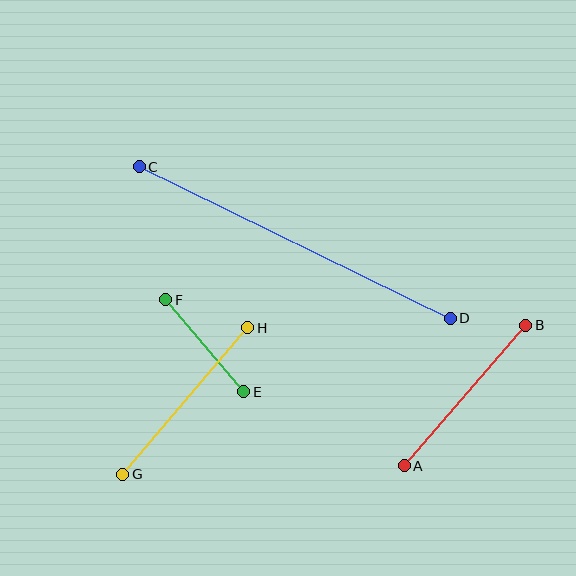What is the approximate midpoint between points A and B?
The midpoint is at approximately (465, 396) pixels.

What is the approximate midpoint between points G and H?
The midpoint is at approximately (185, 401) pixels.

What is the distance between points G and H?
The distance is approximately 192 pixels.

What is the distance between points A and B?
The distance is approximately 186 pixels.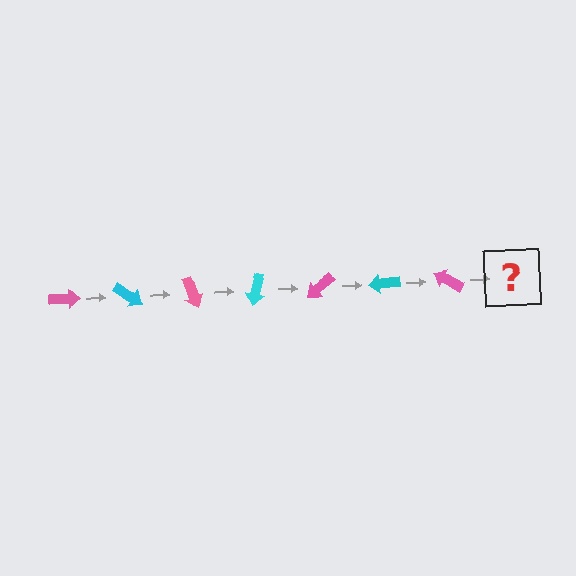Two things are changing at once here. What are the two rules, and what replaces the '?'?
The two rules are that it rotates 35 degrees each step and the color cycles through pink and cyan. The '?' should be a cyan arrow, rotated 245 degrees from the start.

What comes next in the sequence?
The next element should be a cyan arrow, rotated 245 degrees from the start.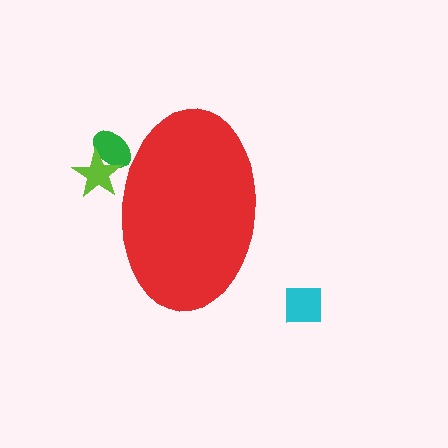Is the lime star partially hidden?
Yes, the lime star is partially hidden behind the red ellipse.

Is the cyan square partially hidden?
No, the cyan square is fully visible.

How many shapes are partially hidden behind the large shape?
2 shapes are partially hidden.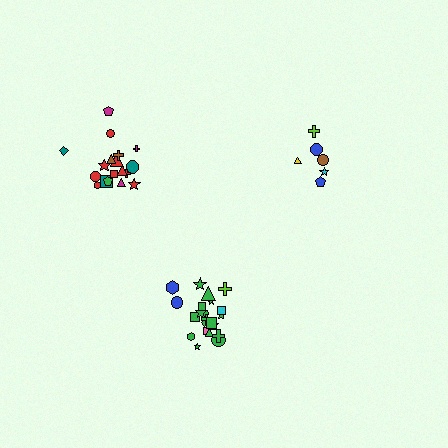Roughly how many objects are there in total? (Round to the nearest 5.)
Roughly 50 objects in total.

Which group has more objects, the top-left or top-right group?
The top-left group.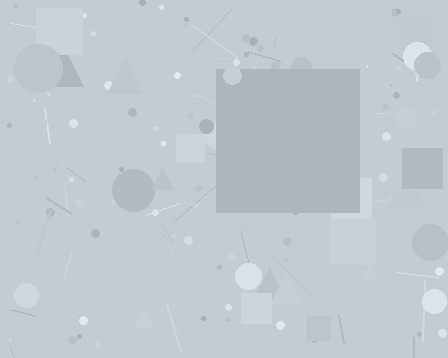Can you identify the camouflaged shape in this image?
The camouflaged shape is a square.